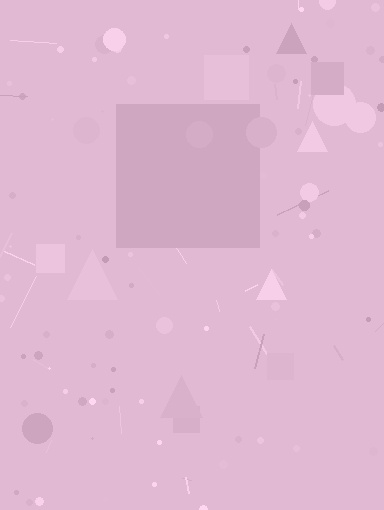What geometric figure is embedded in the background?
A square is embedded in the background.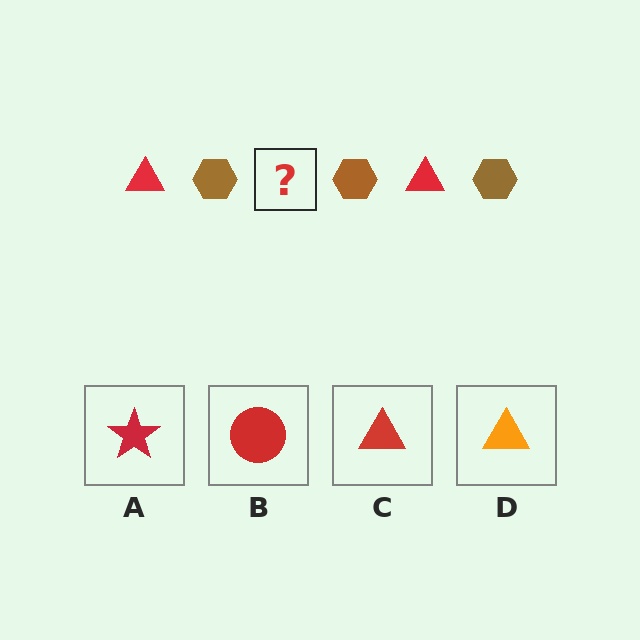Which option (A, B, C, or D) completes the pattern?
C.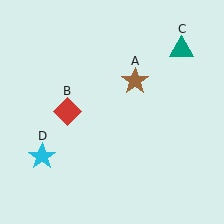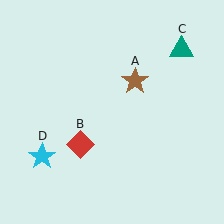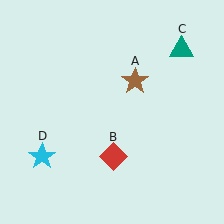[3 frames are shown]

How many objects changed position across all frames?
1 object changed position: red diamond (object B).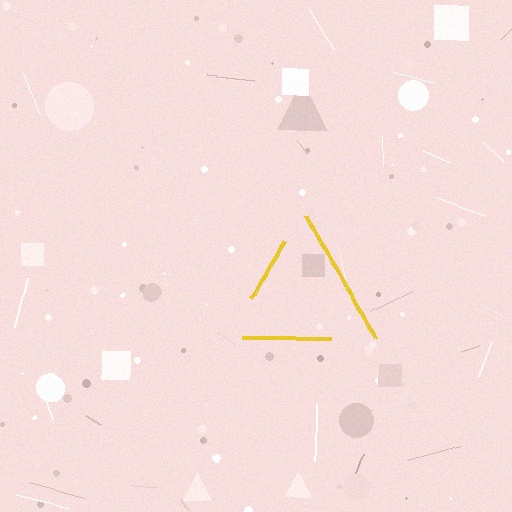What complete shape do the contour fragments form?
The contour fragments form a triangle.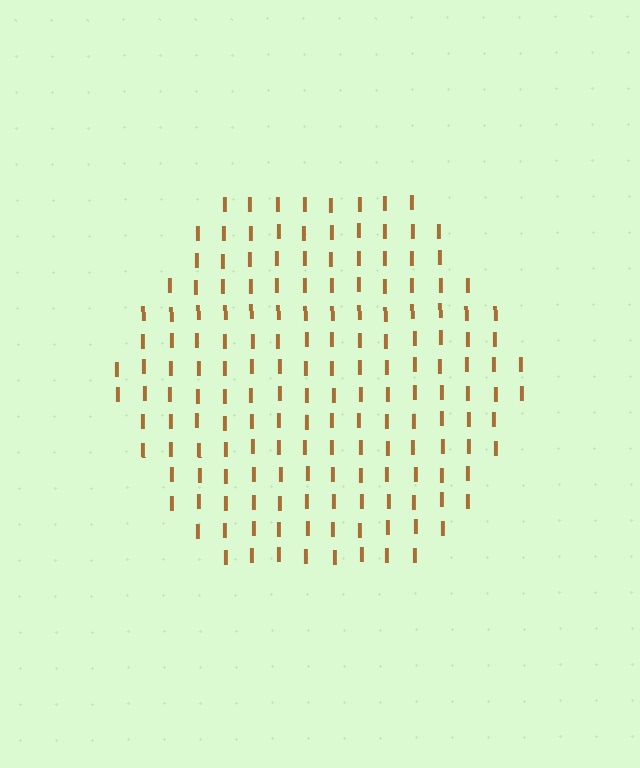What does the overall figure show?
The overall figure shows a hexagon.